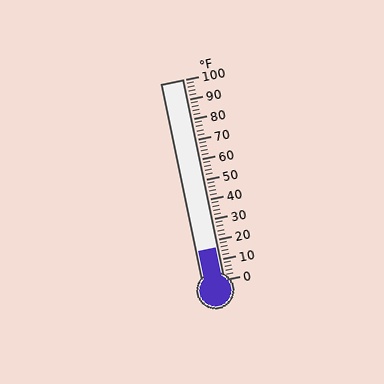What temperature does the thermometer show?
The thermometer shows approximately 16°F.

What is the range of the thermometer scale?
The thermometer scale ranges from 0°F to 100°F.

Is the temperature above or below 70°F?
The temperature is below 70°F.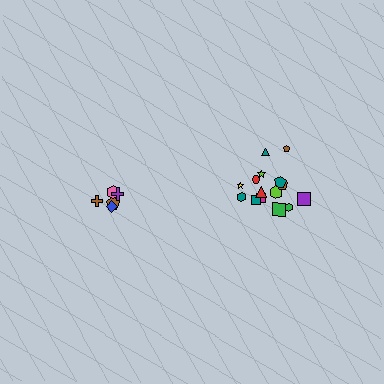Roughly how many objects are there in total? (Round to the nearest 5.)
Roughly 20 objects in total.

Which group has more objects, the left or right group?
The right group.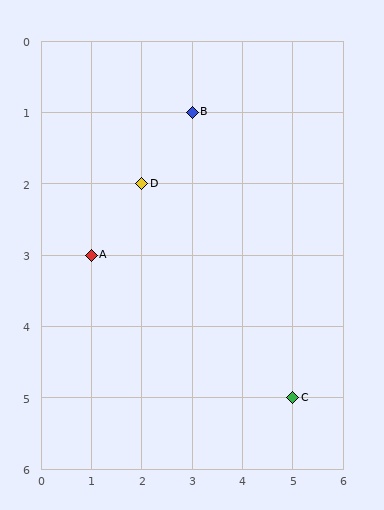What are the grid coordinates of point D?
Point D is at grid coordinates (2, 2).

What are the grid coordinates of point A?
Point A is at grid coordinates (1, 3).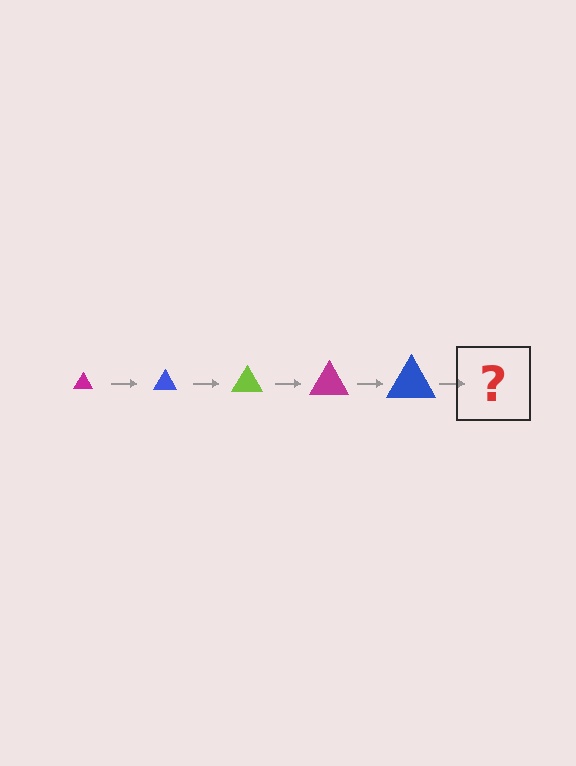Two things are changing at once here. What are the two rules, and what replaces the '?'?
The two rules are that the triangle grows larger each step and the color cycles through magenta, blue, and lime. The '?' should be a lime triangle, larger than the previous one.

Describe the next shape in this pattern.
It should be a lime triangle, larger than the previous one.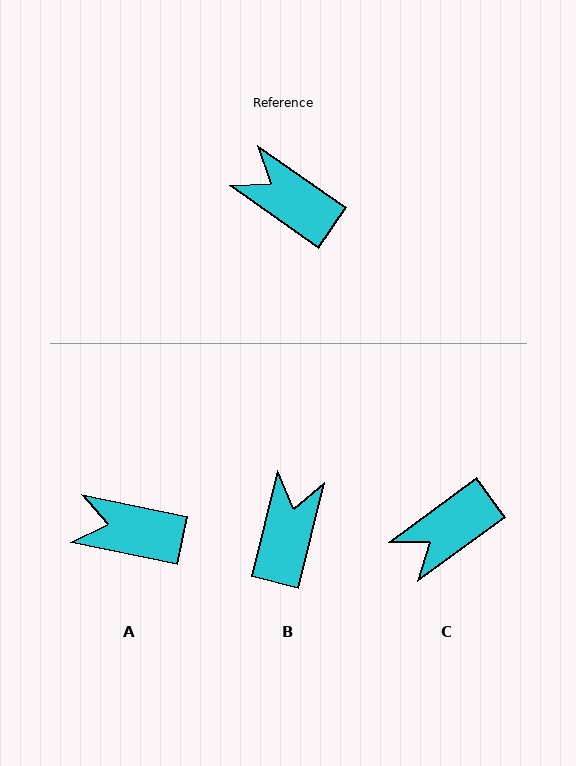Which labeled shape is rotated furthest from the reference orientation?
C, about 71 degrees away.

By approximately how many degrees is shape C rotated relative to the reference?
Approximately 71 degrees counter-clockwise.